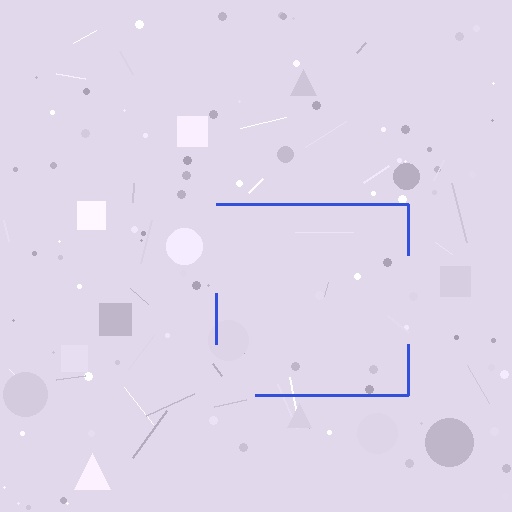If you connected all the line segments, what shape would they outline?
They would outline a square.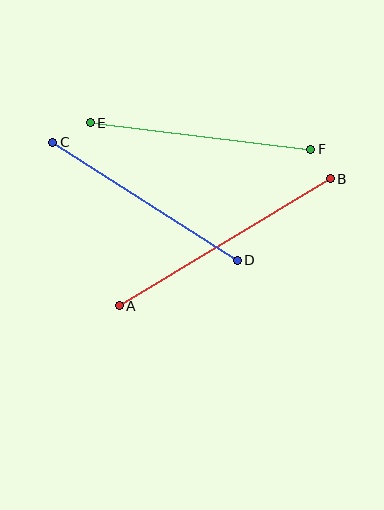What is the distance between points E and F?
The distance is approximately 222 pixels.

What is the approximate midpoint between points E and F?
The midpoint is at approximately (200, 136) pixels.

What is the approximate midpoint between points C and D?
The midpoint is at approximately (145, 201) pixels.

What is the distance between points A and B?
The distance is approximately 246 pixels.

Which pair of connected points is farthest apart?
Points A and B are farthest apart.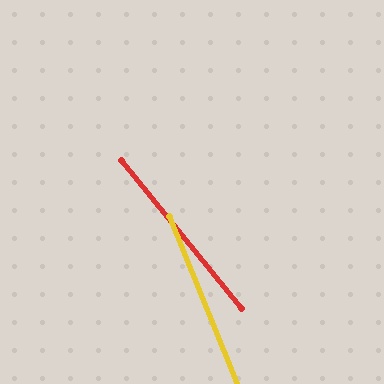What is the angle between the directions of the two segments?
Approximately 17 degrees.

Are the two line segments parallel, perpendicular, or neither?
Neither parallel nor perpendicular — they differ by about 17°.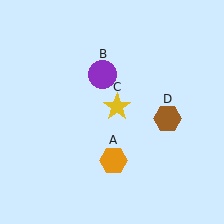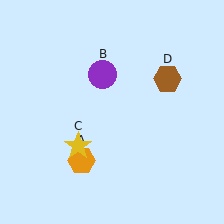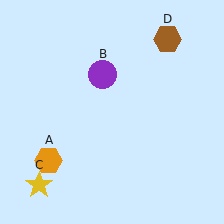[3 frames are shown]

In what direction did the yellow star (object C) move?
The yellow star (object C) moved down and to the left.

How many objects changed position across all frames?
3 objects changed position: orange hexagon (object A), yellow star (object C), brown hexagon (object D).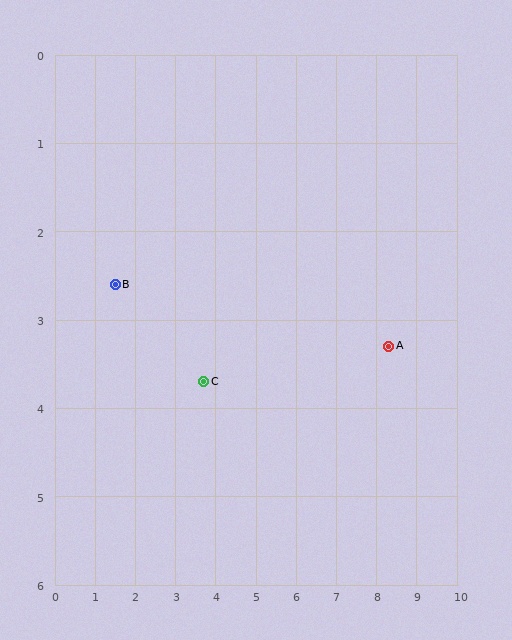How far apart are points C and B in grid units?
Points C and B are about 2.5 grid units apart.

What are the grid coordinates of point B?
Point B is at approximately (1.5, 2.6).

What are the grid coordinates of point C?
Point C is at approximately (3.7, 3.7).